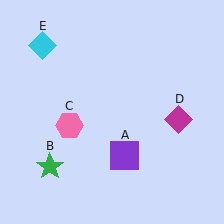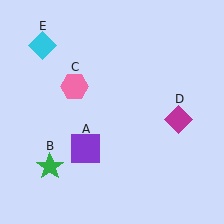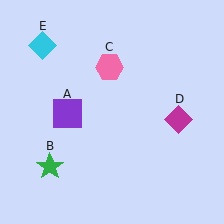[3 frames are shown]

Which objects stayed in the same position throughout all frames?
Green star (object B) and magenta diamond (object D) and cyan diamond (object E) remained stationary.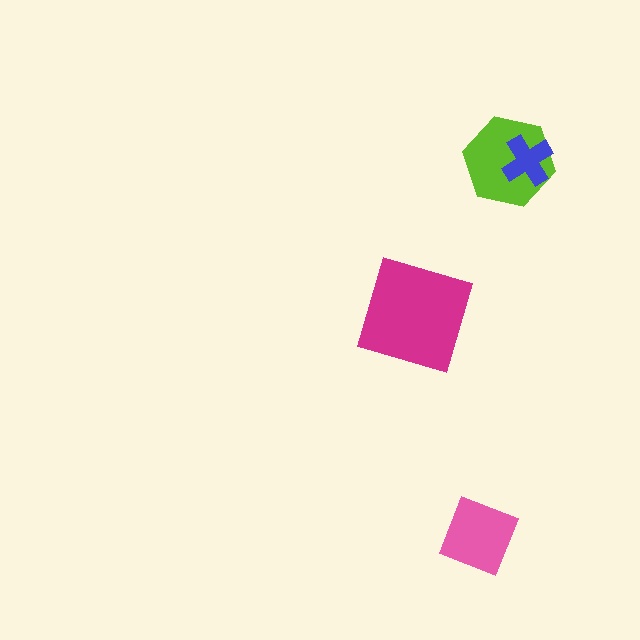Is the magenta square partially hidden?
No, no other shape covers it.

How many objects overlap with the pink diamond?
0 objects overlap with the pink diamond.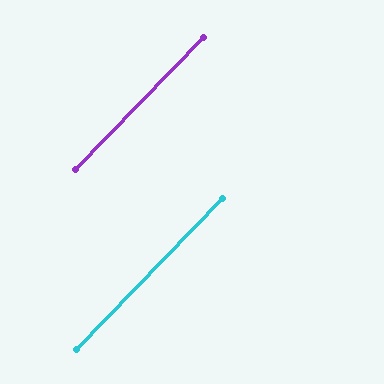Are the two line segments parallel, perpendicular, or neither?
Parallel — their directions differ by only 0.3°.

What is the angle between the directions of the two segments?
Approximately 0 degrees.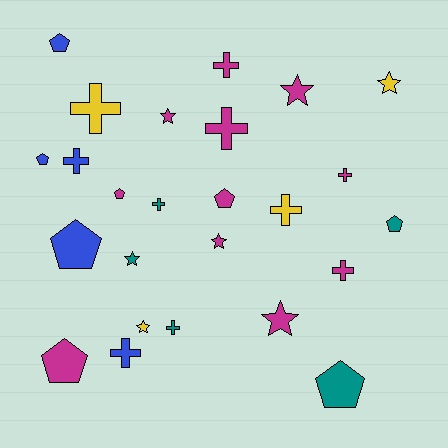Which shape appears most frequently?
Cross, with 10 objects.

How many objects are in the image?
There are 25 objects.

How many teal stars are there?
There is 1 teal star.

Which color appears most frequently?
Magenta, with 11 objects.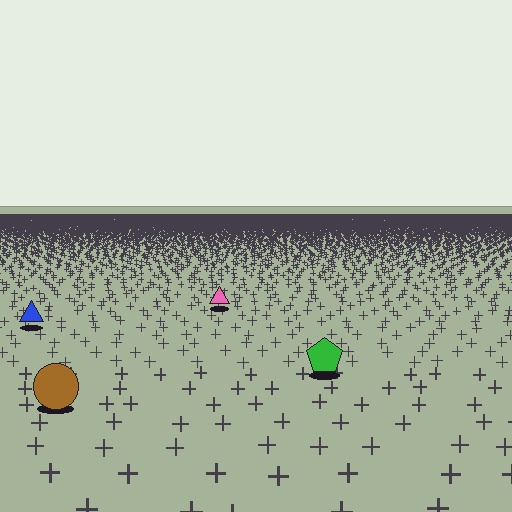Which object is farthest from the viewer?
The pink triangle is farthest from the viewer. It appears smaller and the ground texture around it is denser.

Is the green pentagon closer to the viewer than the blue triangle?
Yes. The green pentagon is closer — you can tell from the texture gradient: the ground texture is coarser near it.